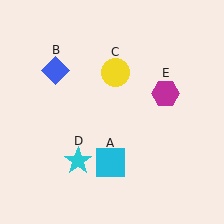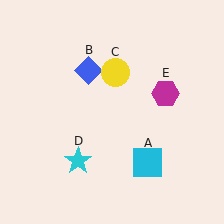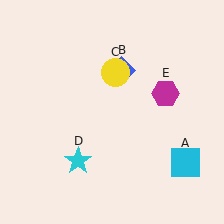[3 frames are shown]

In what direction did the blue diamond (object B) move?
The blue diamond (object B) moved right.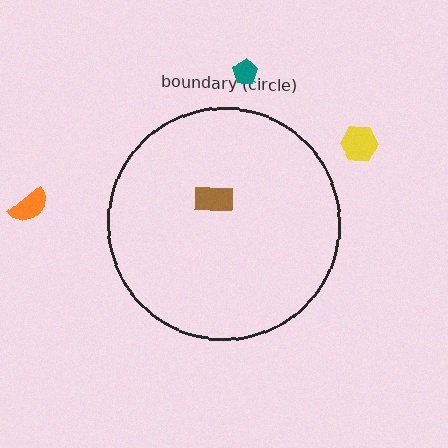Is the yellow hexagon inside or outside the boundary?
Outside.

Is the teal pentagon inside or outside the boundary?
Outside.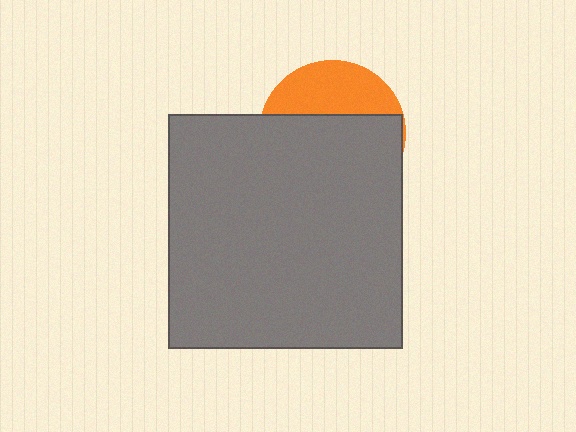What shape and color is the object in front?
The object in front is a gray square.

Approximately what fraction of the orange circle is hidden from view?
Roughly 66% of the orange circle is hidden behind the gray square.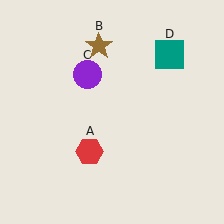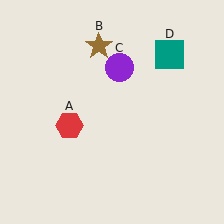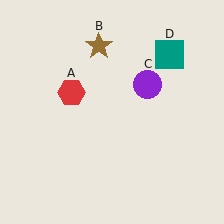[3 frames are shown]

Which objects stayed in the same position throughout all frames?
Brown star (object B) and teal square (object D) remained stationary.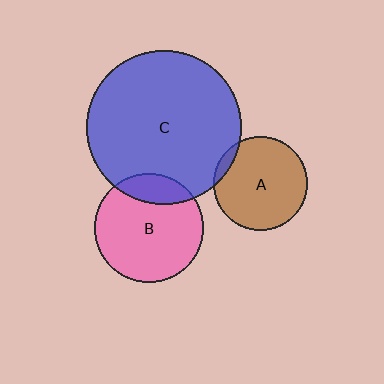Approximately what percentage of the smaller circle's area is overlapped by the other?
Approximately 20%.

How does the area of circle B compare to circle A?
Approximately 1.3 times.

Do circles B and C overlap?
Yes.